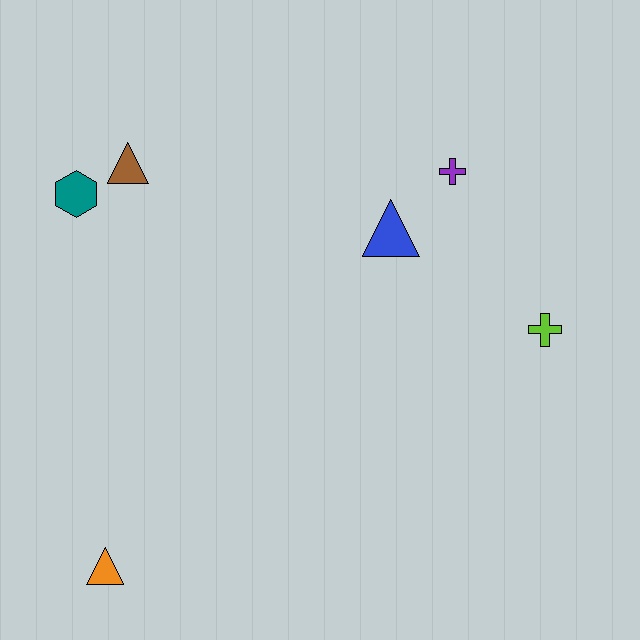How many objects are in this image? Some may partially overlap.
There are 6 objects.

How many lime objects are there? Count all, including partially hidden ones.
There is 1 lime object.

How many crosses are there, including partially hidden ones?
There are 2 crosses.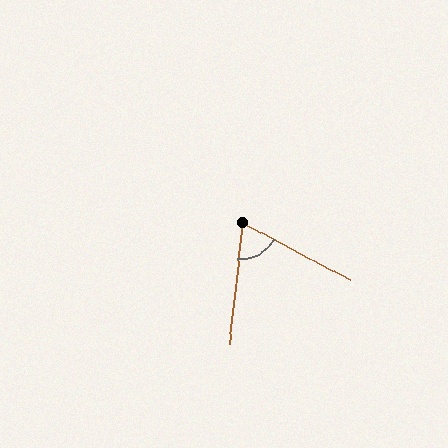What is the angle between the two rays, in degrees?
Approximately 68 degrees.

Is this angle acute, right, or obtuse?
It is acute.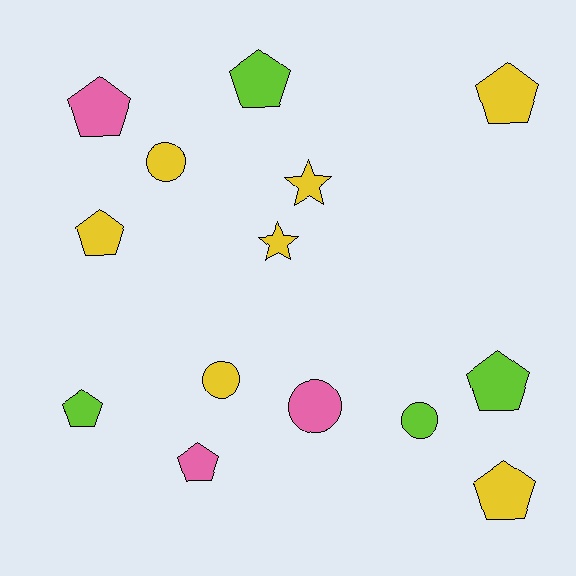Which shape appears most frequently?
Pentagon, with 8 objects.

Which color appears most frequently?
Yellow, with 7 objects.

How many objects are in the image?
There are 14 objects.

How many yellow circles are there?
There are 2 yellow circles.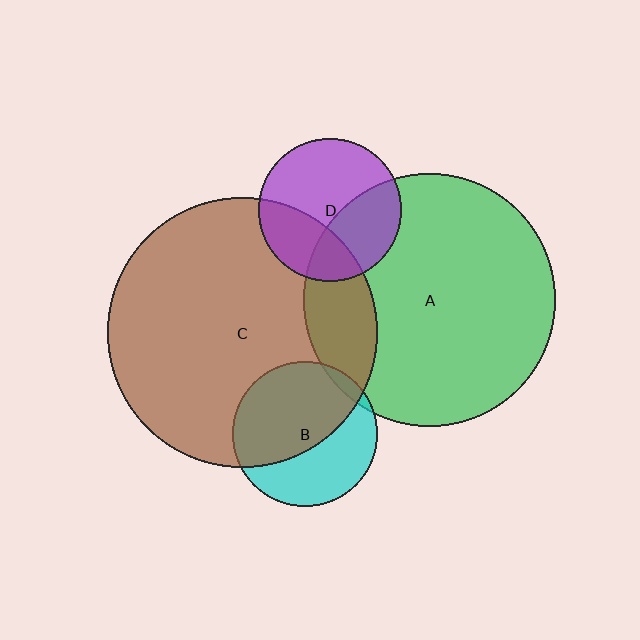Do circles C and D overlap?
Yes.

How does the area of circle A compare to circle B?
Approximately 3.0 times.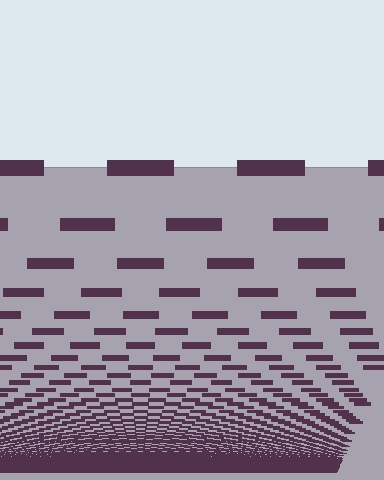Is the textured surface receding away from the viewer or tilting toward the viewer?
The surface appears to tilt toward the viewer. Texture elements get larger and sparser toward the top.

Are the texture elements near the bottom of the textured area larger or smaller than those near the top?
Smaller. The gradient is inverted — elements near the bottom are smaller and denser.